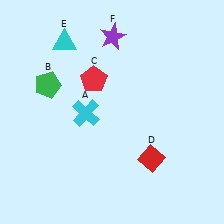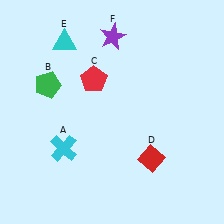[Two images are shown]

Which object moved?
The cyan cross (A) moved down.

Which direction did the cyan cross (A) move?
The cyan cross (A) moved down.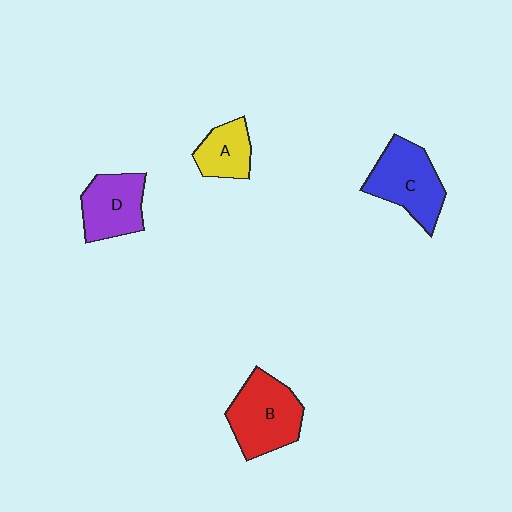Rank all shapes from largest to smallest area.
From largest to smallest: B (red), C (blue), D (purple), A (yellow).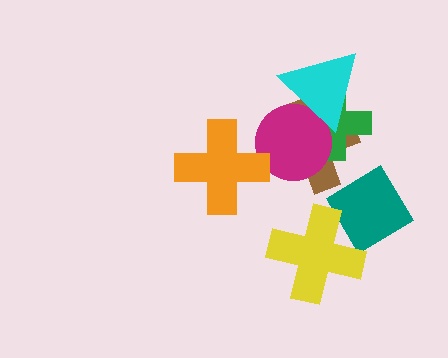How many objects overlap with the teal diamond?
1 object overlaps with the teal diamond.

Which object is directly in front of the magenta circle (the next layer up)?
The orange cross is directly in front of the magenta circle.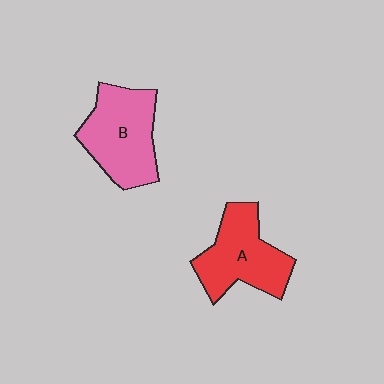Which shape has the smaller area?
Shape A (red).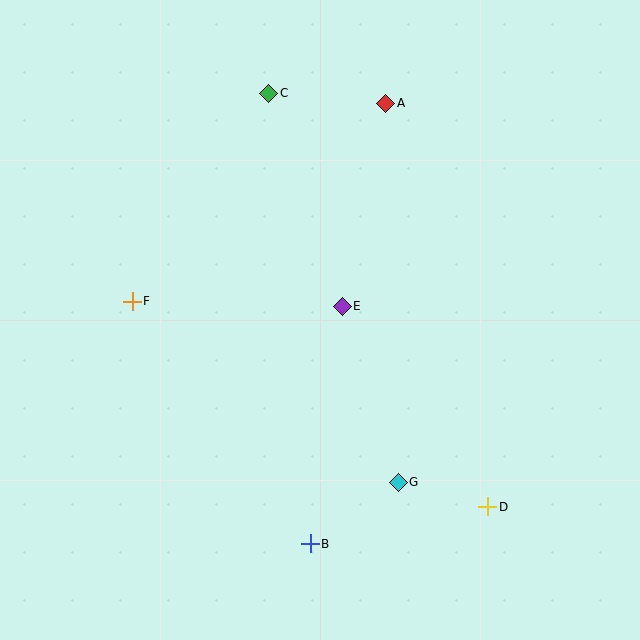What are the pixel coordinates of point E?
Point E is at (342, 306).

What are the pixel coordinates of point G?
Point G is at (398, 482).